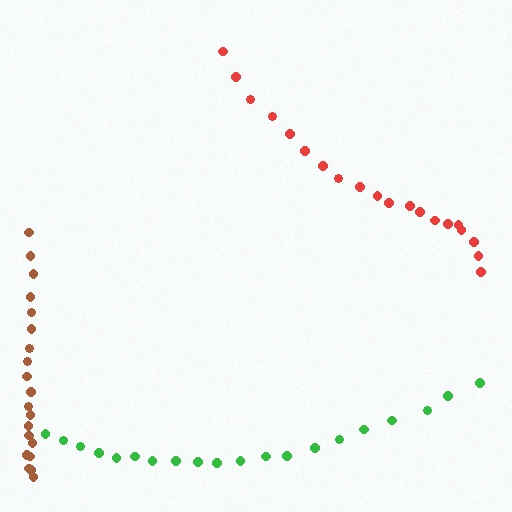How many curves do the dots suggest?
There are 3 distinct paths.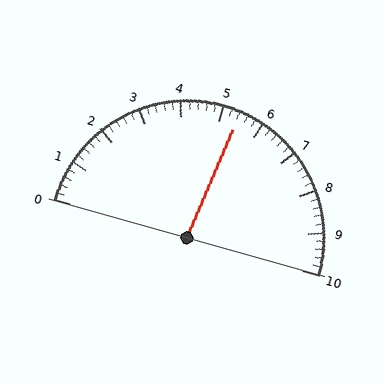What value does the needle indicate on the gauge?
The needle indicates approximately 5.4.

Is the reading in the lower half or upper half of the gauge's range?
The reading is in the upper half of the range (0 to 10).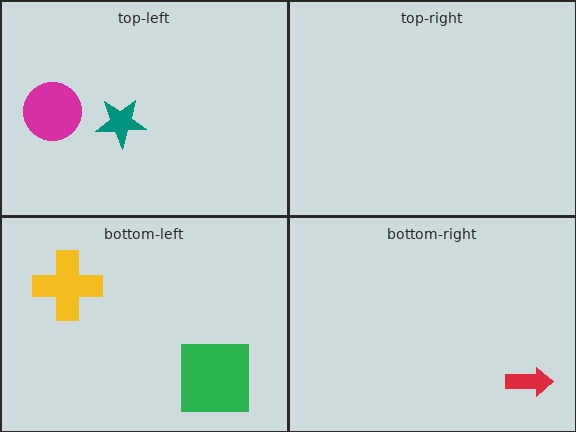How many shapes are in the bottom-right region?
1.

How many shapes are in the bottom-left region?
2.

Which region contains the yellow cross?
The bottom-left region.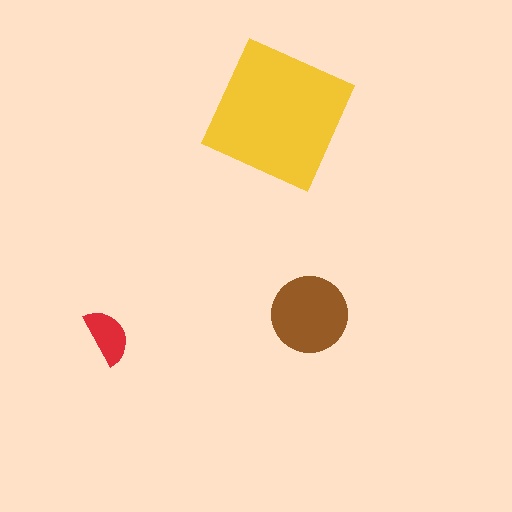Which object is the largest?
The yellow square.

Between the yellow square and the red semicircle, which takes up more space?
The yellow square.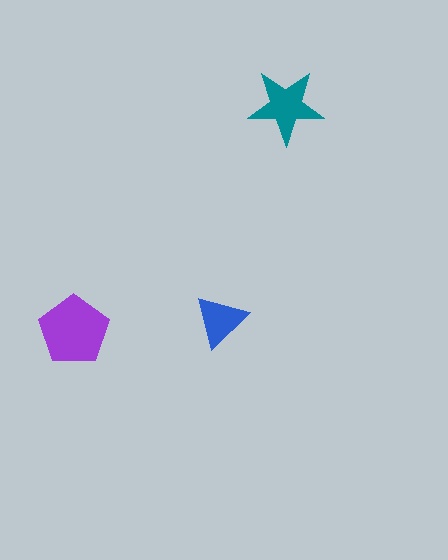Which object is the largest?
The purple pentagon.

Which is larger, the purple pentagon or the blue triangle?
The purple pentagon.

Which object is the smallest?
The blue triangle.